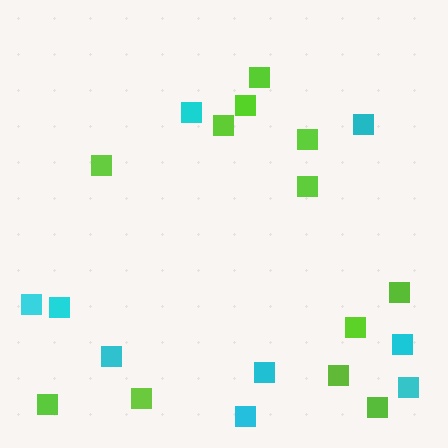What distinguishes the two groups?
There are 2 groups: one group of lime squares (12) and one group of cyan squares (9).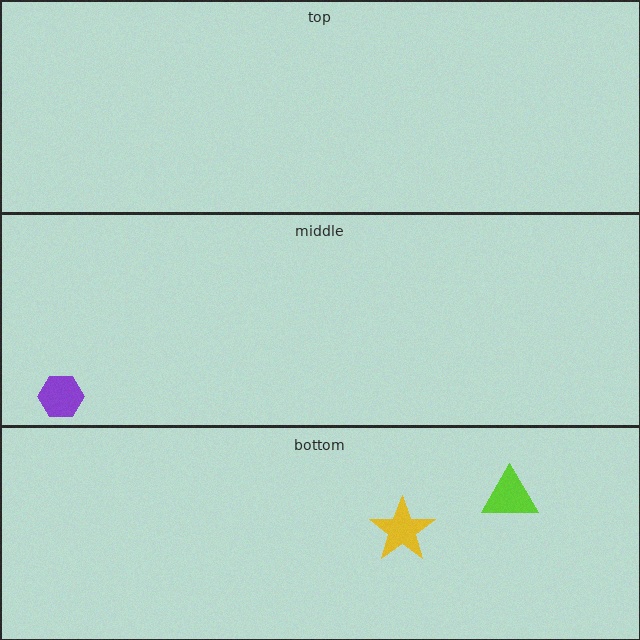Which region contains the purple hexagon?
The middle region.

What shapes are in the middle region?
The purple hexagon.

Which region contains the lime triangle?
The bottom region.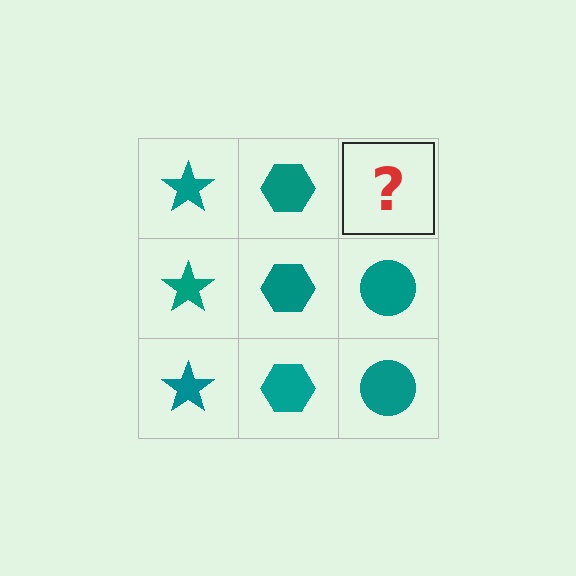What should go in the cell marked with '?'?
The missing cell should contain a teal circle.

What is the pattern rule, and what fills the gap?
The rule is that each column has a consistent shape. The gap should be filled with a teal circle.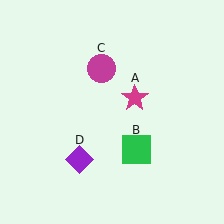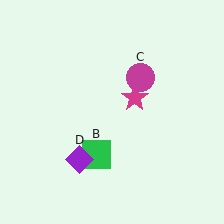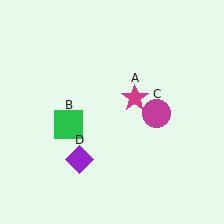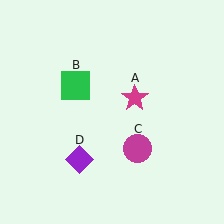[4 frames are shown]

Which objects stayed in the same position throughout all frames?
Magenta star (object A) and purple diamond (object D) remained stationary.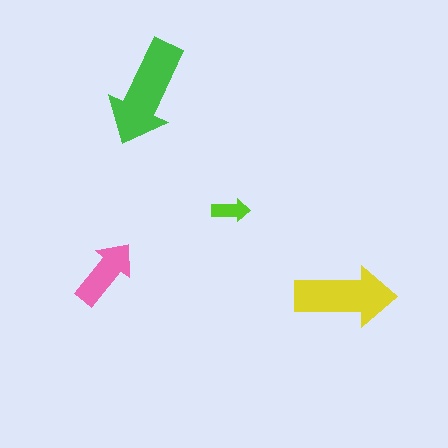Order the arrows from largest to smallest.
the green one, the yellow one, the pink one, the lime one.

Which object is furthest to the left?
The pink arrow is leftmost.